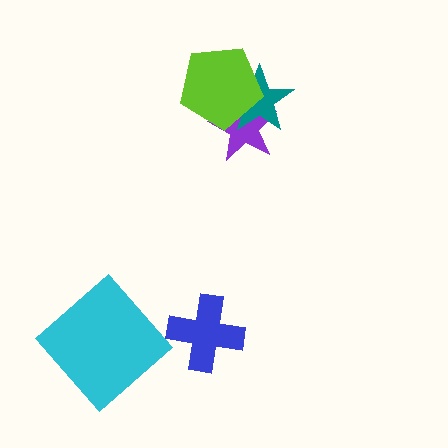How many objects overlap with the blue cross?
0 objects overlap with the blue cross.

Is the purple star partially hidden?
Yes, it is partially covered by another shape.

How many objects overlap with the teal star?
2 objects overlap with the teal star.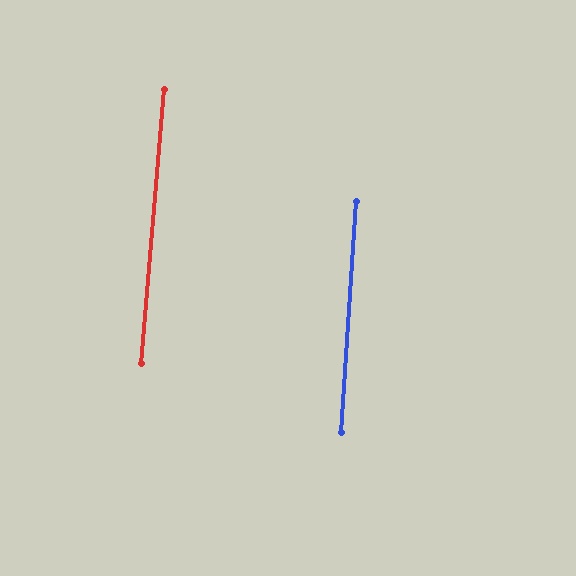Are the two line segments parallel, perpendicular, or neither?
Parallel — their directions differ by only 1.1°.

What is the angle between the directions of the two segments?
Approximately 1 degree.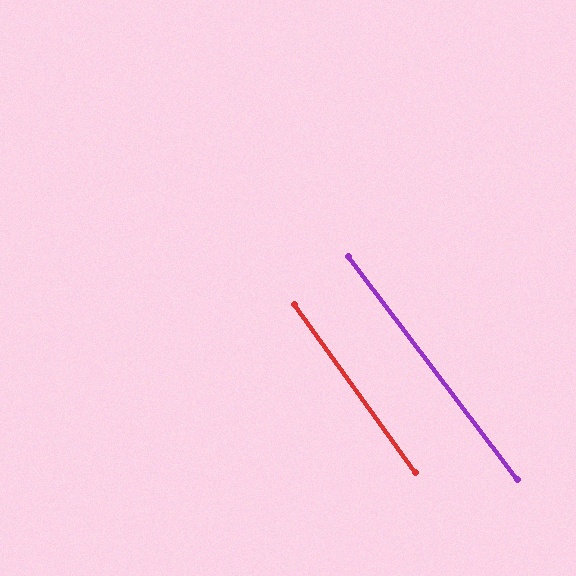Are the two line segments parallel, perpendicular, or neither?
Parallel — their directions differ by only 1.5°.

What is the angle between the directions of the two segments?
Approximately 2 degrees.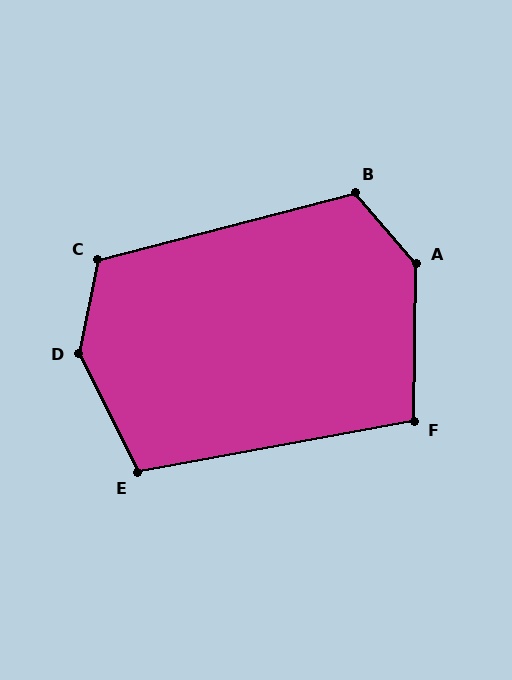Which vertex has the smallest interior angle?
F, at approximately 101 degrees.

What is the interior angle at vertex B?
Approximately 116 degrees (obtuse).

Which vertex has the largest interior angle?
D, at approximately 143 degrees.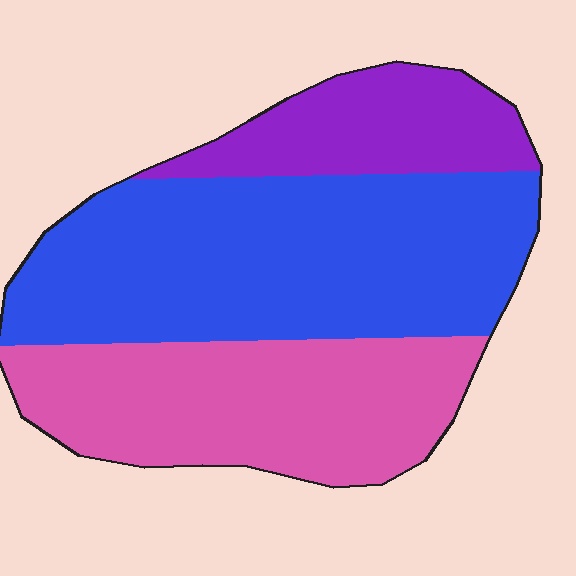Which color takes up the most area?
Blue, at roughly 50%.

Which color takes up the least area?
Purple, at roughly 20%.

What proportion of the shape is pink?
Pink takes up about one third (1/3) of the shape.